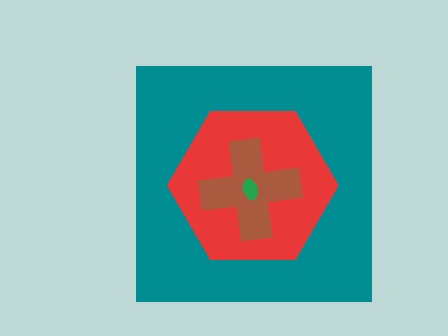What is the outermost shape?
The teal square.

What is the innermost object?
The green ellipse.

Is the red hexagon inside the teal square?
Yes.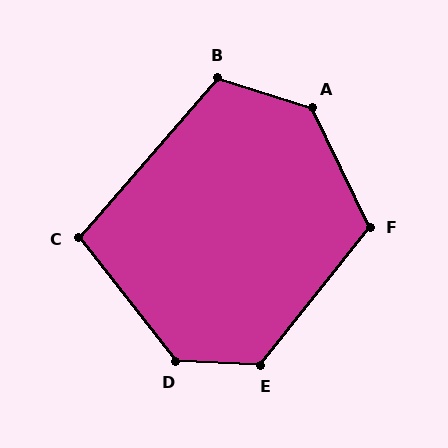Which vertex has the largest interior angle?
A, at approximately 133 degrees.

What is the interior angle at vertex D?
Approximately 130 degrees (obtuse).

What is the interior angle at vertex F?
Approximately 116 degrees (obtuse).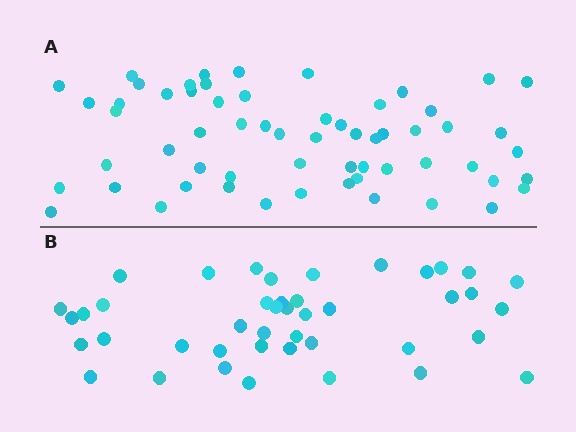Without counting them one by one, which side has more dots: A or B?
Region A (the top region) has more dots.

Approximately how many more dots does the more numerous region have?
Region A has approximately 15 more dots than region B.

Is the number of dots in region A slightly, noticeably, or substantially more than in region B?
Region A has noticeably more, but not dramatically so. The ratio is roughly 1.4 to 1.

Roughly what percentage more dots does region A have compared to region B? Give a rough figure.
About 40% more.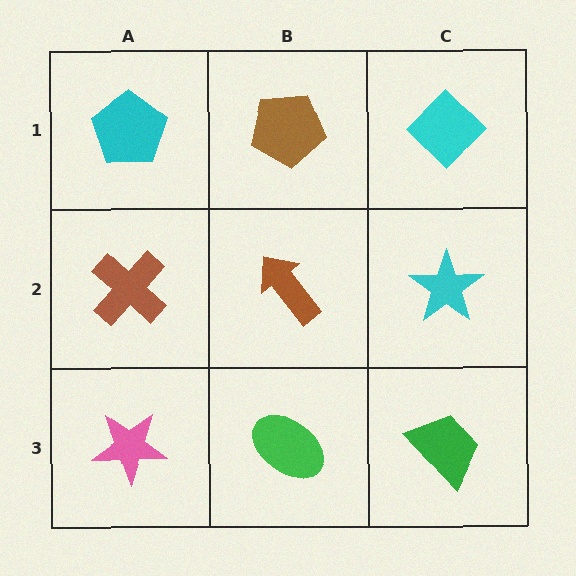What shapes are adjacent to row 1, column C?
A cyan star (row 2, column C), a brown pentagon (row 1, column B).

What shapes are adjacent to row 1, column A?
A brown cross (row 2, column A), a brown pentagon (row 1, column B).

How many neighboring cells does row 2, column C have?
3.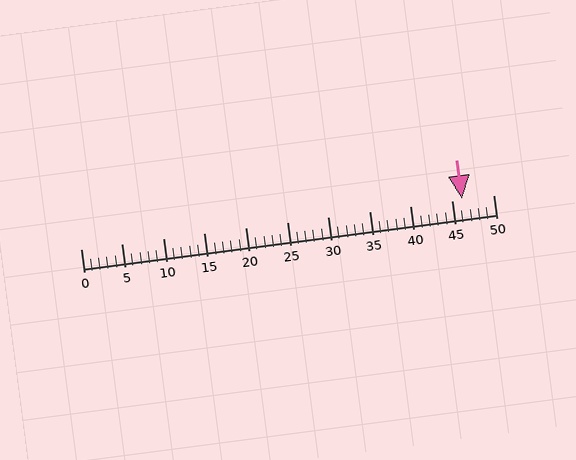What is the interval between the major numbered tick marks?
The major tick marks are spaced 5 units apart.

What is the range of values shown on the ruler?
The ruler shows values from 0 to 50.